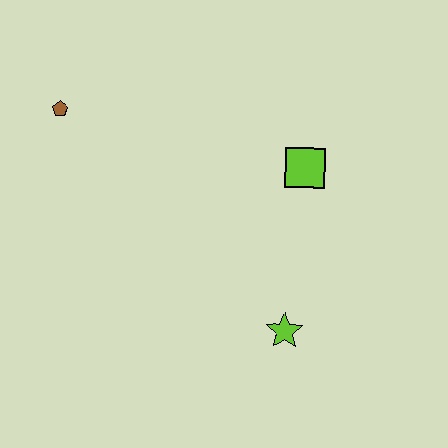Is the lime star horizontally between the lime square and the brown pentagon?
Yes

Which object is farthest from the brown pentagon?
The lime star is farthest from the brown pentagon.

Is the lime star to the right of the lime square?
No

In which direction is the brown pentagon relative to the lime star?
The brown pentagon is to the left of the lime star.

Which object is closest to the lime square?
The lime star is closest to the lime square.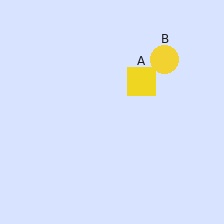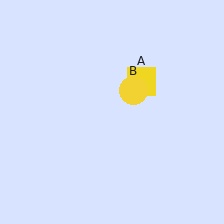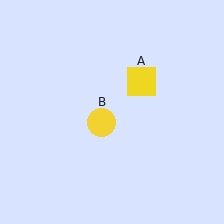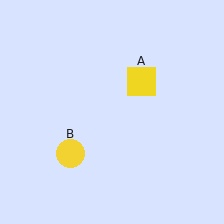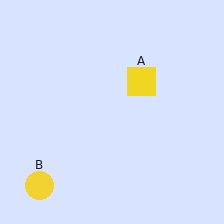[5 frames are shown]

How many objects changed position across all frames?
1 object changed position: yellow circle (object B).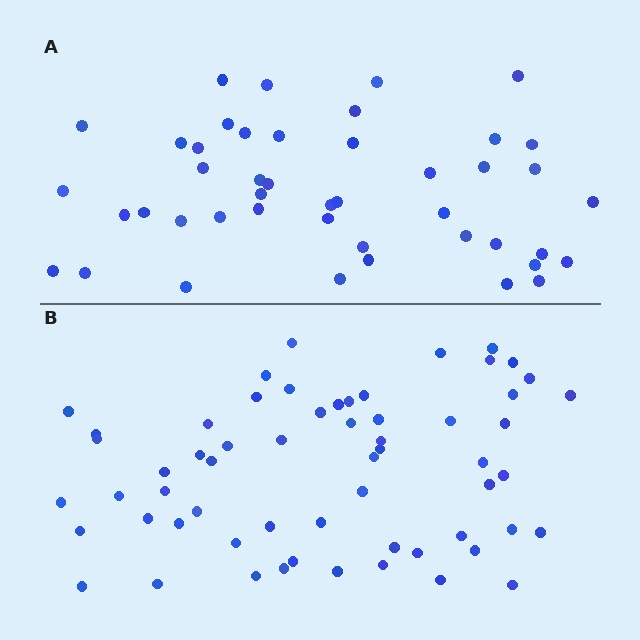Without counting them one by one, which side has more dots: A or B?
Region B (the bottom region) has more dots.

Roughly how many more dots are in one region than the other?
Region B has approximately 15 more dots than region A.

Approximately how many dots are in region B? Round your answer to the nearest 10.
About 60 dots.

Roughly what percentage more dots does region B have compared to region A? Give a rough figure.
About 35% more.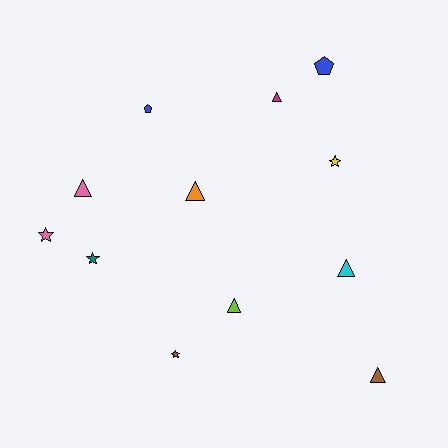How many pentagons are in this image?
There are 2 pentagons.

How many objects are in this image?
There are 12 objects.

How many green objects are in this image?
There are no green objects.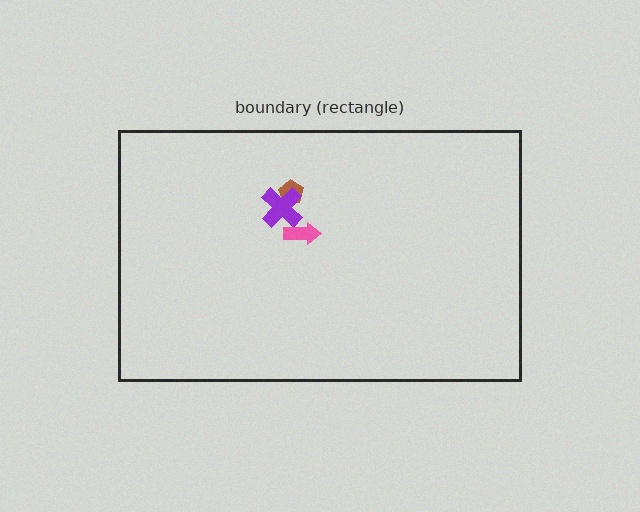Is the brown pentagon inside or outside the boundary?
Inside.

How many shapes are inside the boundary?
3 inside, 0 outside.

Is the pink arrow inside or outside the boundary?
Inside.